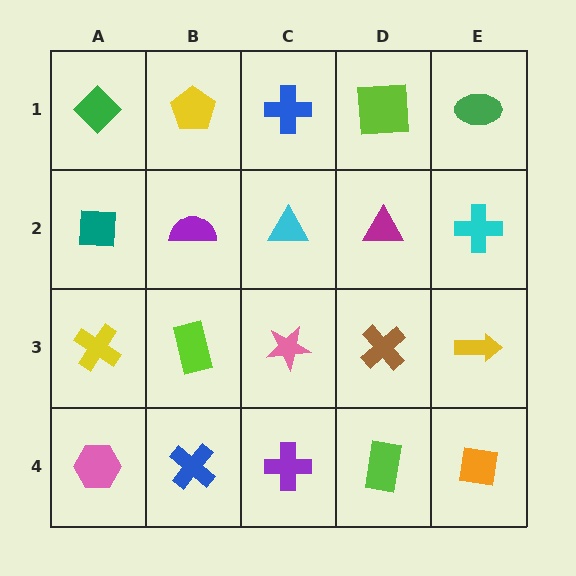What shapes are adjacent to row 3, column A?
A teal square (row 2, column A), a pink hexagon (row 4, column A), a lime rectangle (row 3, column B).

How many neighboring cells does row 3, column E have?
3.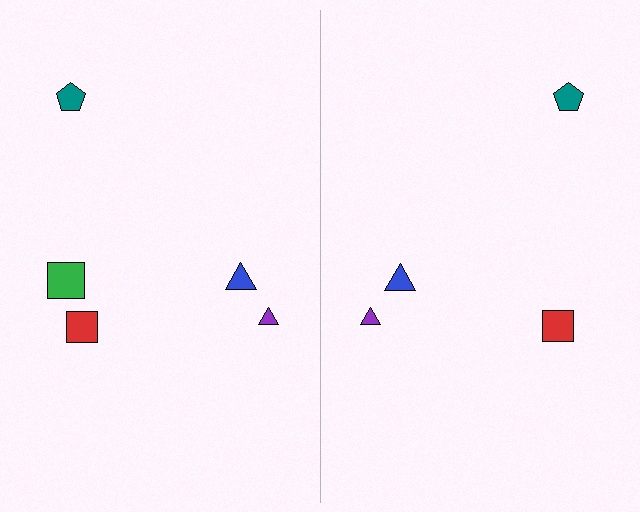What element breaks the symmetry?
A green square is missing from the right side.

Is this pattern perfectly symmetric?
No, the pattern is not perfectly symmetric. A green square is missing from the right side.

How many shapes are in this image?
There are 9 shapes in this image.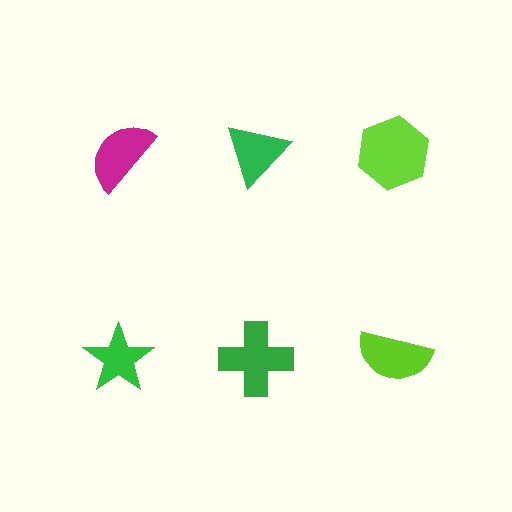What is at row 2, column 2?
A green cross.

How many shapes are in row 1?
3 shapes.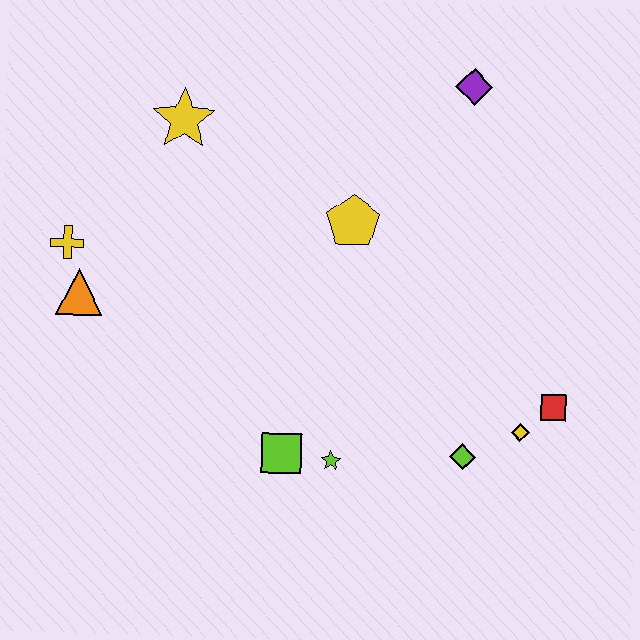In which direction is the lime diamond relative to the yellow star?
The lime diamond is below the yellow star.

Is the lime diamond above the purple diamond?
No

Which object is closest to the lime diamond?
The yellow diamond is closest to the lime diamond.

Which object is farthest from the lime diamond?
The yellow cross is farthest from the lime diamond.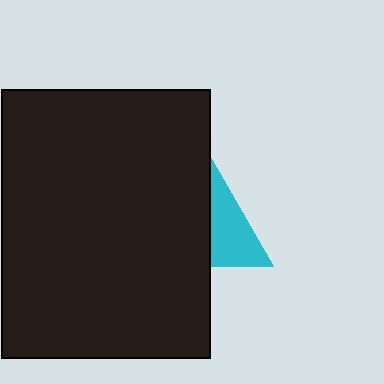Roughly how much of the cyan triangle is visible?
About half of it is visible (roughly 46%).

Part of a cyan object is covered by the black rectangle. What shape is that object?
It is a triangle.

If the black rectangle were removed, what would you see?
You would see the complete cyan triangle.